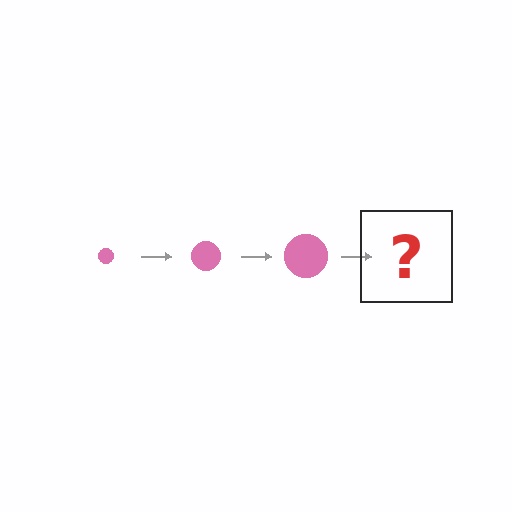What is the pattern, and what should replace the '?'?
The pattern is that the circle gets progressively larger each step. The '?' should be a pink circle, larger than the previous one.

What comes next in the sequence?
The next element should be a pink circle, larger than the previous one.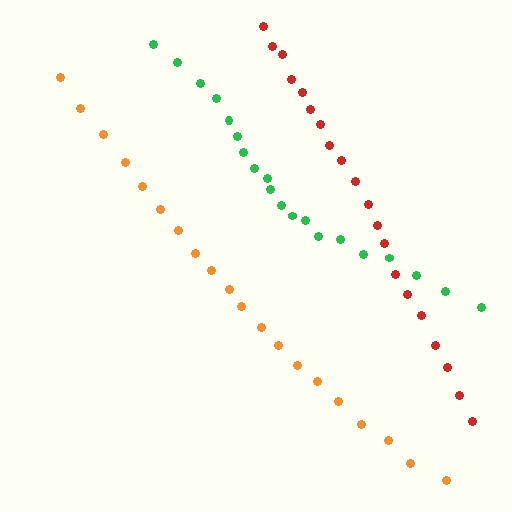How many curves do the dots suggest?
There are 3 distinct paths.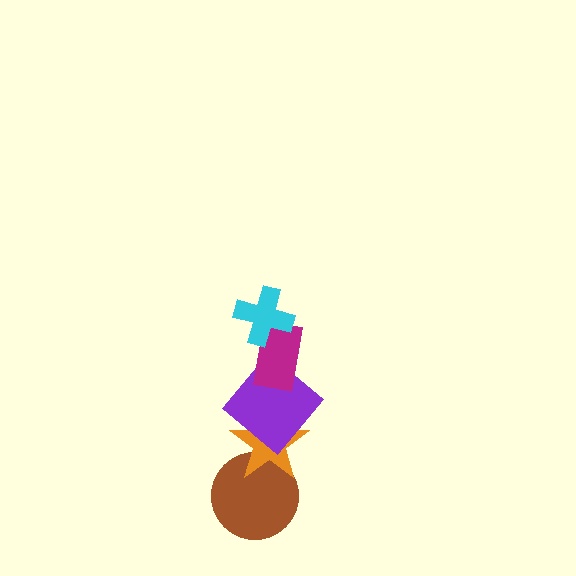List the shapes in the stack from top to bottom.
From top to bottom: the cyan cross, the magenta rectangle, the purple diamond, the orange star, the brown circle.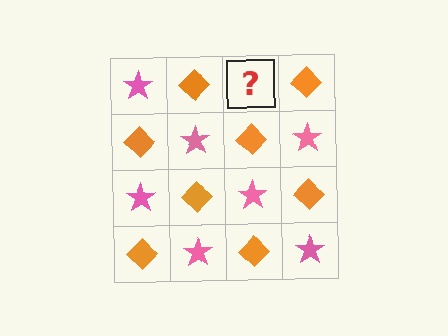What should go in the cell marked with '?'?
The missing cell should contain a pink star.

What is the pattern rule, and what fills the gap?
The rule is that it alternates pink star and orange diamond in a checkerboard pattern. The gap should be filled with a pink star.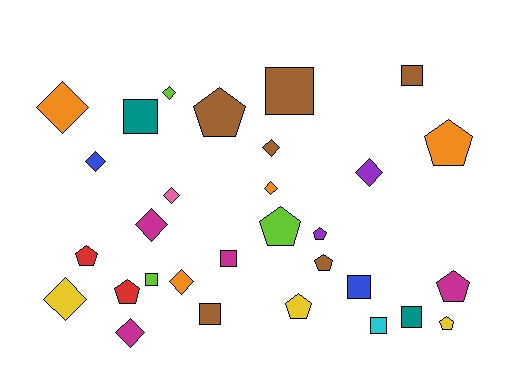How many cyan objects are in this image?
There is 1 cyan object.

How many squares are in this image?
There are 9 squares.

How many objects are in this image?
There are 30 objects.